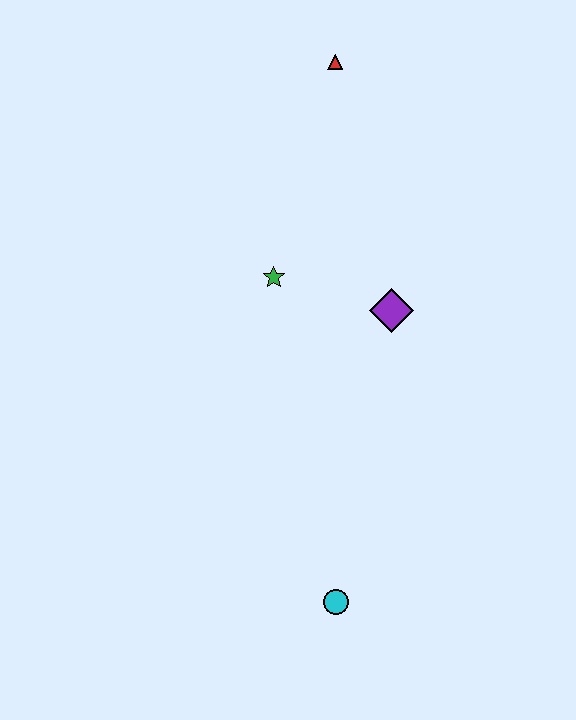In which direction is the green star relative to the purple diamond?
The green star is to the left of the purple diamond.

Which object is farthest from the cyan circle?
The red triangle is farthest from the cyan circle.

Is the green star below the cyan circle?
No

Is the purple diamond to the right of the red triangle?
Yes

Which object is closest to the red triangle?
The green star is closest to the red triangle.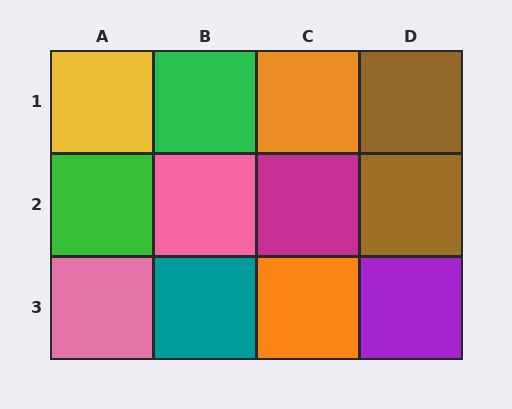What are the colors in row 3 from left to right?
Pink, teal, orange, purple.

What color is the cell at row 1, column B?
Green.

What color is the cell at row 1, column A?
Yellow.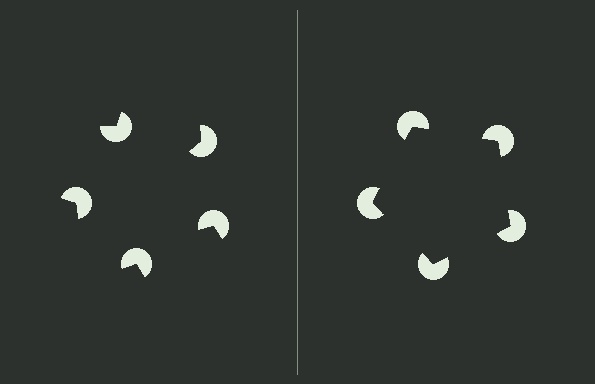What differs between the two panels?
The pac-man discs are positioned identically on both sides; only the wedge orientations differ. On the right they align to a pentagon; on the left they are misaligned.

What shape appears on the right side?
An illusory pentagon.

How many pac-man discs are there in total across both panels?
10 — 5 on each side.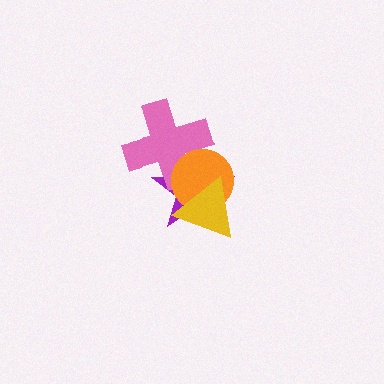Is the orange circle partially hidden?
Yes, it is partially covered by another shape.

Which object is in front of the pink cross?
The orange circle is in front of the pink cross.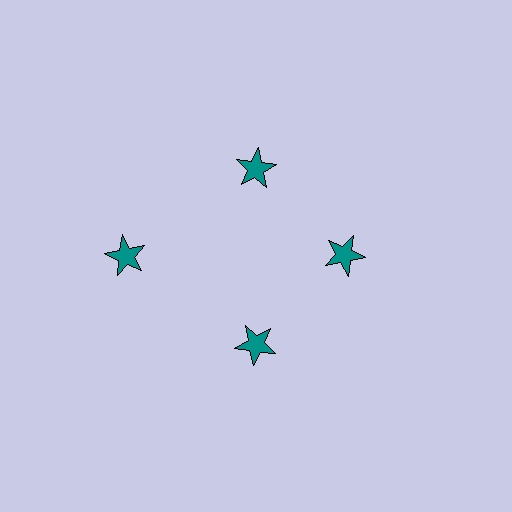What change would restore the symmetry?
The symmetry would be restored by moving it inward, back onto the ring so that all 4 stars sit at equal angles and equal distance from the center.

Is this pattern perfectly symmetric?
No. The 4 teal stars are arranged in a ring, but one element near the 9 o'clock position is pushed outward from the center, breaking the 4-fold rotational symmetry.